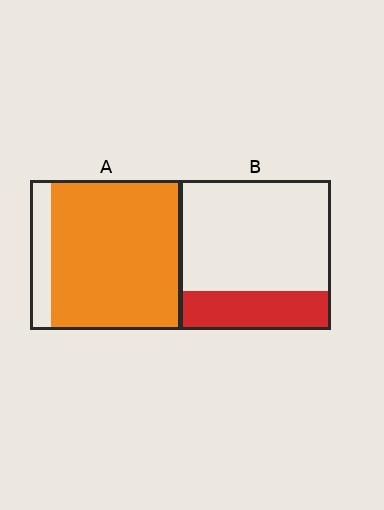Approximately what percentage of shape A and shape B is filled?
A is approximately 85% and B is approximately 25%.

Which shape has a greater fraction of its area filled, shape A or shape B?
Shape A.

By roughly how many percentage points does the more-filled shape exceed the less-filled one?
By roughly 60 percentage points (A over B).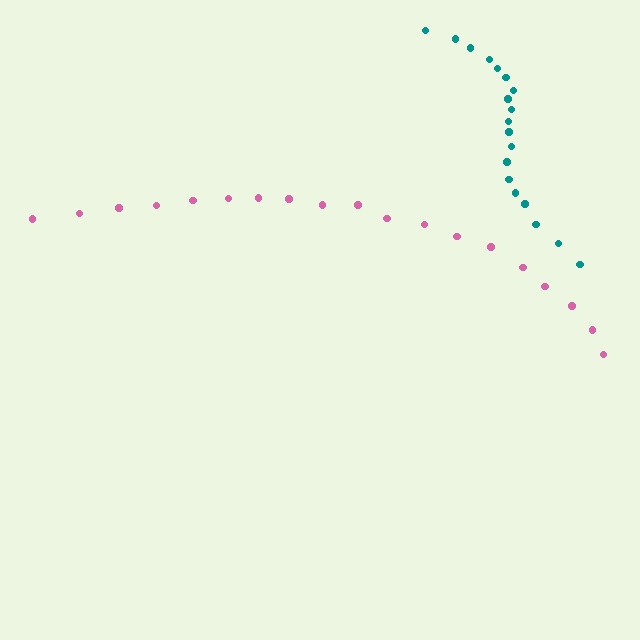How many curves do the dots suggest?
There are 2 distinct paths.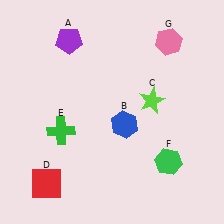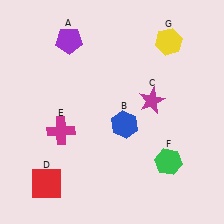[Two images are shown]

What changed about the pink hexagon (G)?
In Image 1, G is pink. In Image 2, it changed to yellow.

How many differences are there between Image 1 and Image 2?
There are 3 differences between the two images.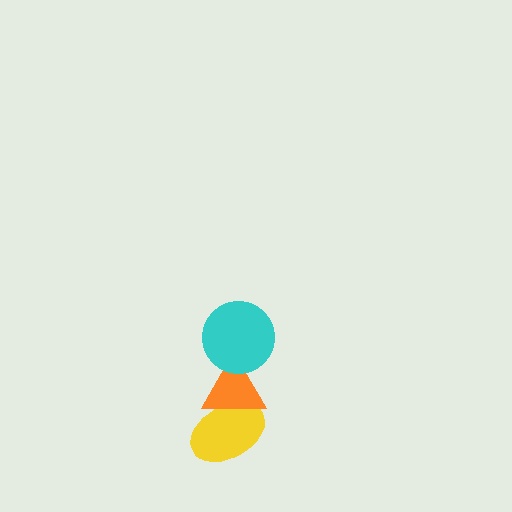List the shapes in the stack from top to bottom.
From top to bottom: the cyan circle, the orange triangle, the yellow ellipse.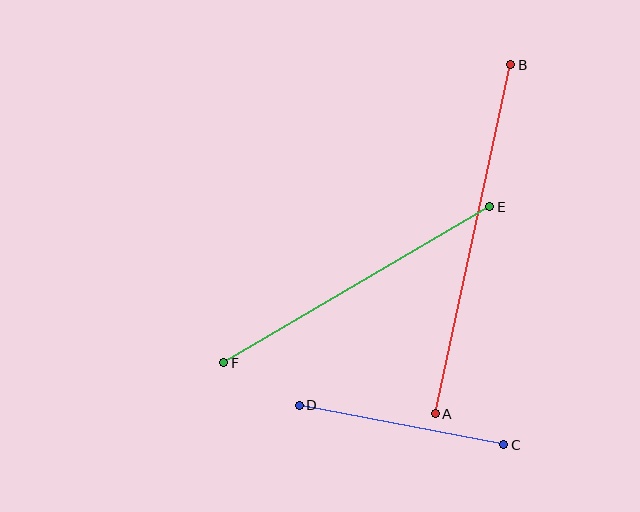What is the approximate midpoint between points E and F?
The midpoint is at approximately (357, 285) pixels.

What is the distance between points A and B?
The distance is approximately 357 pixels.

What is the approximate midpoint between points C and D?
The midpoint is at approximately (402, 425) pixels.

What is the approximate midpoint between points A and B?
The midpoint is at approximately (473, 239) pixels.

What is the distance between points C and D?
The distance is approximately 208 pixels.